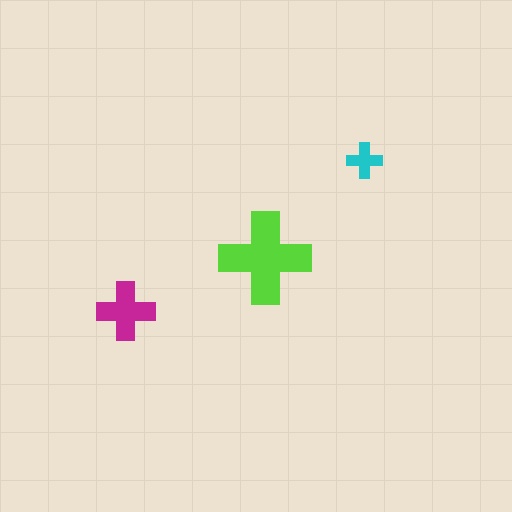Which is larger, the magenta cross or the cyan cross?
The magenta one.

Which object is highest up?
The cyan cross is topmost.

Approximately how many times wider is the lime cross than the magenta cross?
About 1.5 times wider.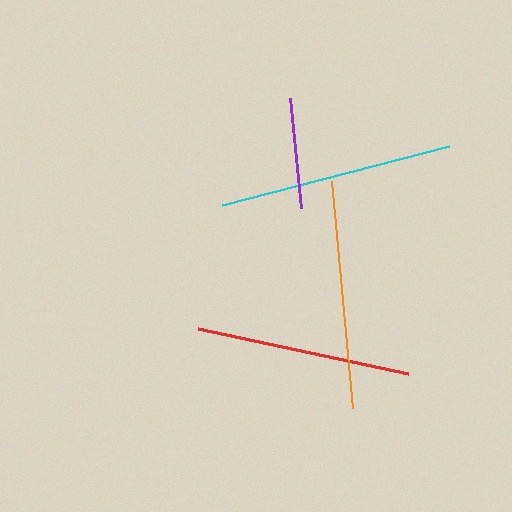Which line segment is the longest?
The cyan line is the longest at approximately 235 pixels.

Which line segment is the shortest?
The purple line is the shortest at approximately 110 pixels.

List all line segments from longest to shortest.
From longest to shortest: cyan, orange, red, purple.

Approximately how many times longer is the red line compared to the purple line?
The red line is approximately 1.9 times the length of the purple line.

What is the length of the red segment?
The red segment is approximately 214 pixels long.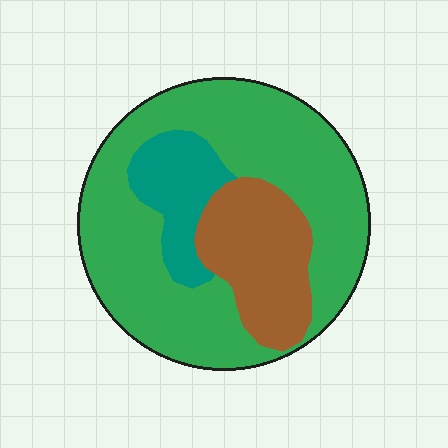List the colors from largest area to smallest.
From largest to smallest: green, brown, teal.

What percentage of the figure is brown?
Brown takes up about one fifth (1/5) of the figure.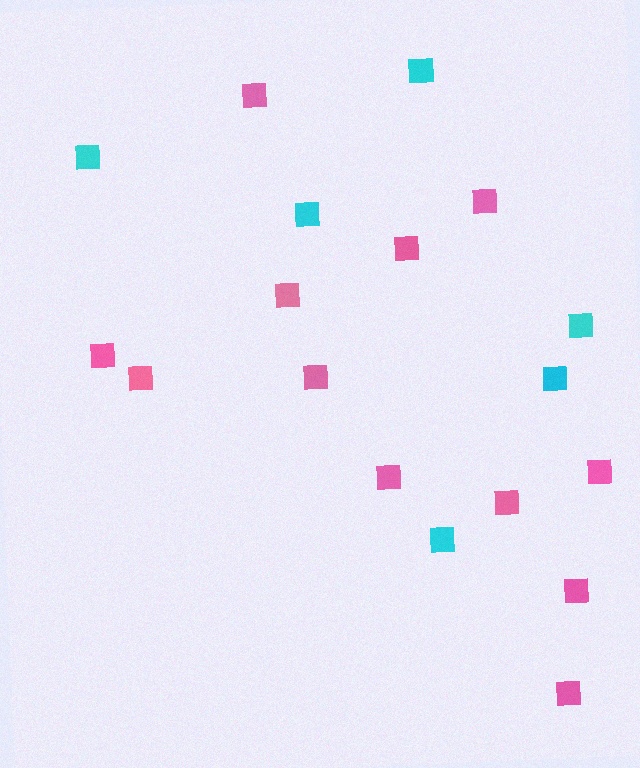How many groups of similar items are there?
There are 2 groups: one group of pink squares (12) and one group of cyan squares (6).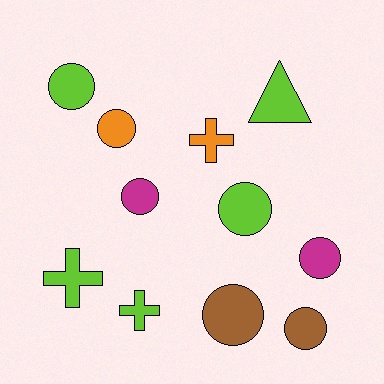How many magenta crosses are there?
There are no magenta crosses.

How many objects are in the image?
There are 11 objects.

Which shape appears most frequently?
Circle, with 7 objects.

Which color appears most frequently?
Lime, with 5 objects.